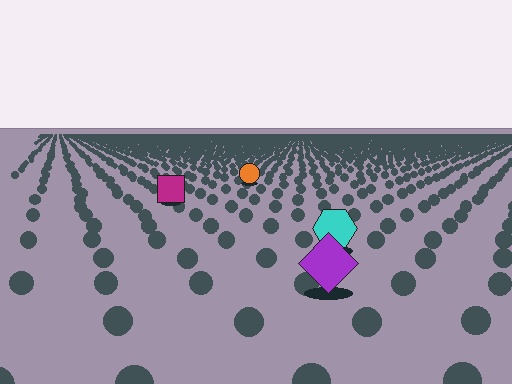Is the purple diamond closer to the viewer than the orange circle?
Yes. The purple diamond is closer — you can tell from the texture gradient: the ground texture is coarser near it.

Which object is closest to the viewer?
The purple diamond is closest. The texture marks near it are larger and more spread out.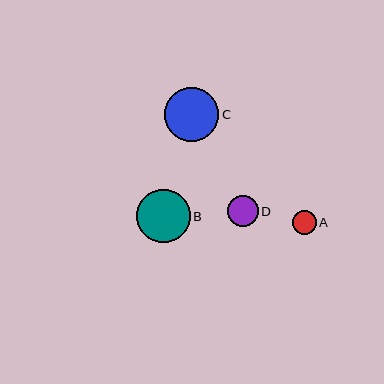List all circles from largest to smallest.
From largest to smallest: C, B, D, A.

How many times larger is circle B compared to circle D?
Circle B is approximately 1.8 times the size of circle D.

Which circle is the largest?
Circle C is the largest with a size of approximately 54 pixels.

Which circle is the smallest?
Circle A is the smallest with a size of approximately 24 pixels.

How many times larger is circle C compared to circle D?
Circle C is approximately 1.8 times the size of circle D.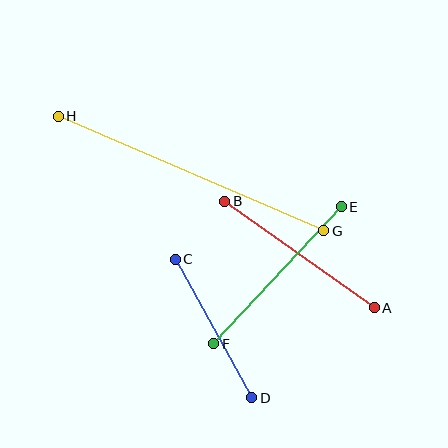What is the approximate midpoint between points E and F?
The midpoint is at approximately (278, 275) pixels.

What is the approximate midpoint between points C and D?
The midpoint is at approximately (213, 329) pixels.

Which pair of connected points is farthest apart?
Points G and H are farthest apart.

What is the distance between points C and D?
The distance is approximately 158 pixels.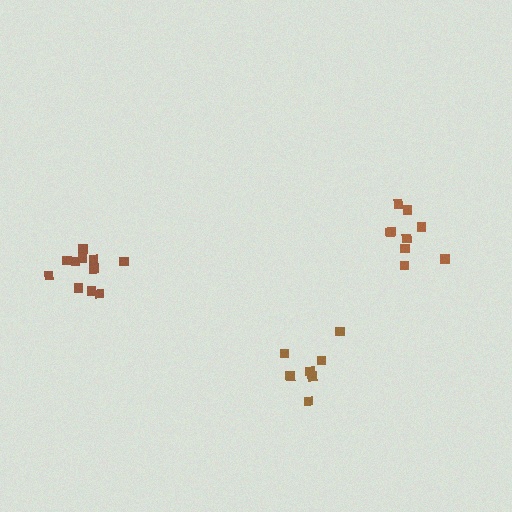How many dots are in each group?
Group 1: 7 dots, Group 2: 11 dots, Group 3: 9 dots (27 total).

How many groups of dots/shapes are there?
There are 3 groups.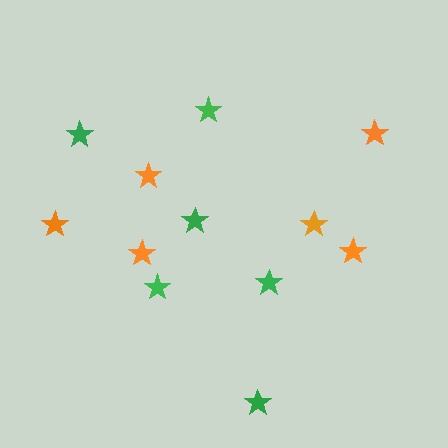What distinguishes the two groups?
There are 2 groups: one group of green stars (6) and one group of orange stars (6).